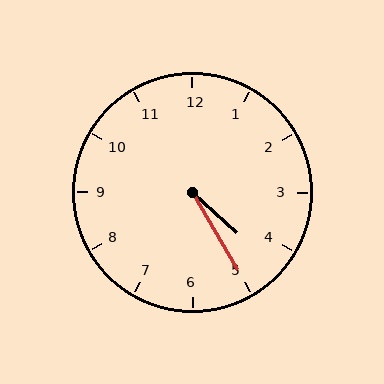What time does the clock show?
4:25.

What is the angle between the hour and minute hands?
Approximately 18 degrees.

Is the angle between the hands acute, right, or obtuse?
It is acute.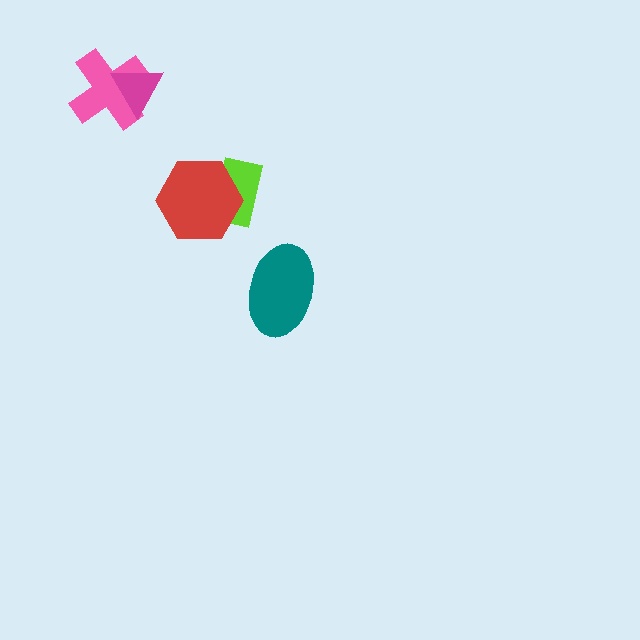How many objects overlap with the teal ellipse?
0 objects overlap with the teal ellipse.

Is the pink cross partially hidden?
Yes, it is partially covered by another shape.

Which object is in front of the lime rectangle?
The red hexagon is in front of the lime rectangle.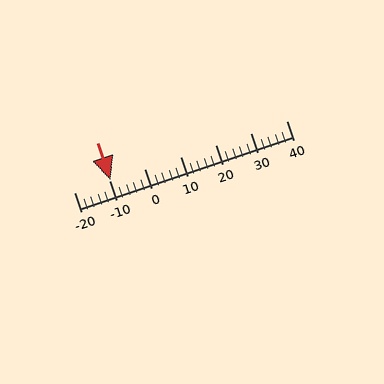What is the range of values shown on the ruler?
The ruler shows values from -20 to 40.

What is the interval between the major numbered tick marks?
The major tick marks are spaced 10 units apart.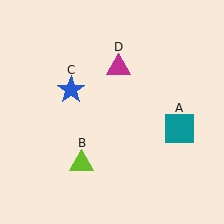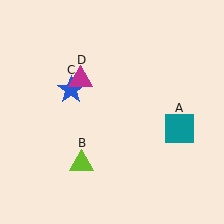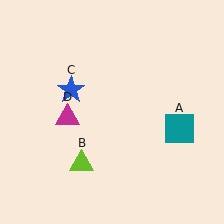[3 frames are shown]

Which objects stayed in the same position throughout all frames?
Teal square (object A) and lime triangle (object B) and blue star (object C) remained stationary.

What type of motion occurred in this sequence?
The magenta triangle (object D) rotated counterclockwise around the center of the scene.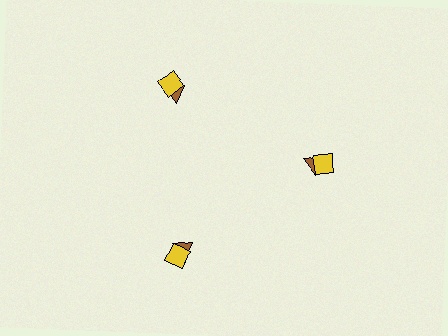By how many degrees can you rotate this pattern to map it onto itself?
The pattern maps onto itself every 120 degrees of rotation.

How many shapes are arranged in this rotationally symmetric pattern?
There are 6 shapes, arranged in 3 groups of 2.